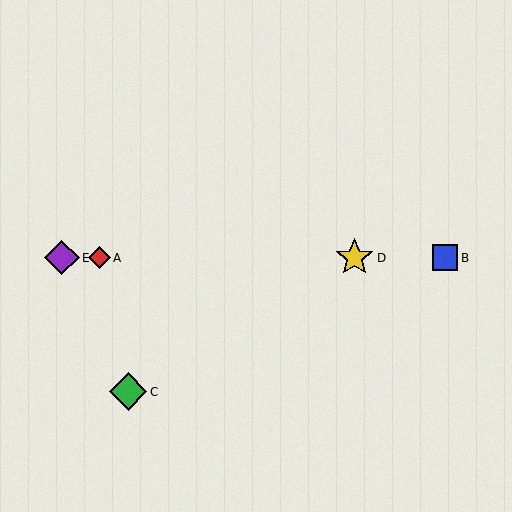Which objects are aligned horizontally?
Objects A, B, D, E are aligned horizontally.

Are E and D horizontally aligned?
Yes, both are at y≈258.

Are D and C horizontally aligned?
No, D is at y≈258 and C is at y≈392.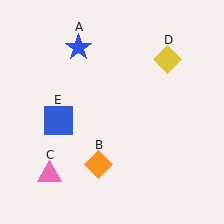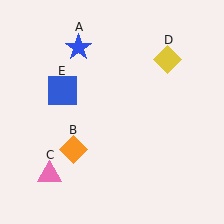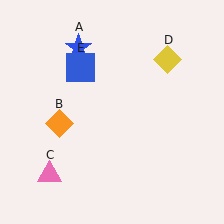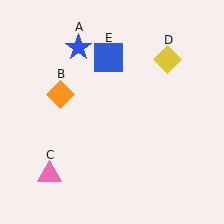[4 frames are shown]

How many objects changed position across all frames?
2 objects changed position: orange diamond (object B), blue square (object E).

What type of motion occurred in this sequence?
The orange diamond (object B), blue square (object E) rotated clockwise around the center of the scene.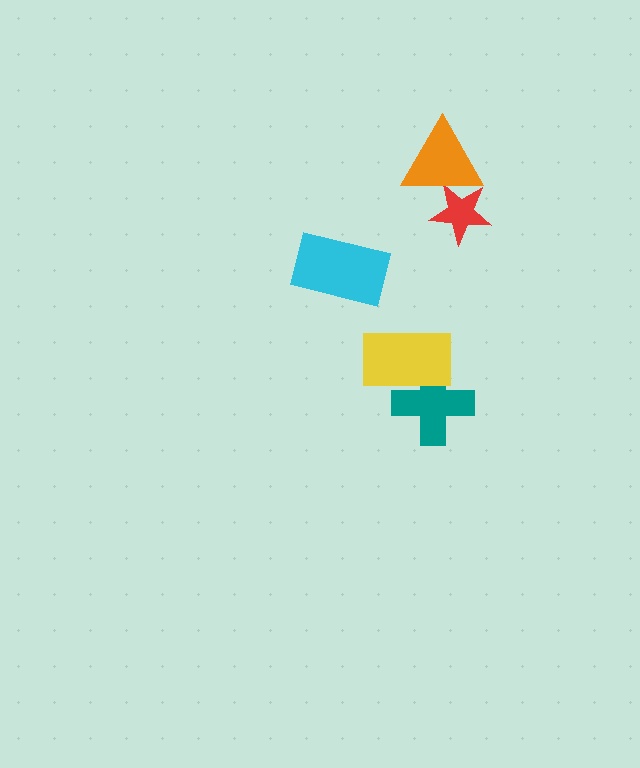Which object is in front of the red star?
The orange triangle is in front of the red star.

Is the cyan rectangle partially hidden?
No, no other shape covers it.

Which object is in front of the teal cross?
The yellow rectangle is in front of the teal cross.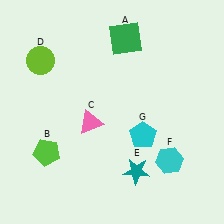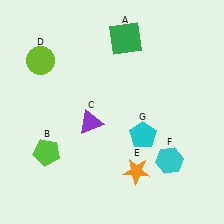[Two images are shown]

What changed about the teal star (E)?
In Image 1, E is teal. In Image 2, it changed to orange.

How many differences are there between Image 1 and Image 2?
There are 2 differences between the two images.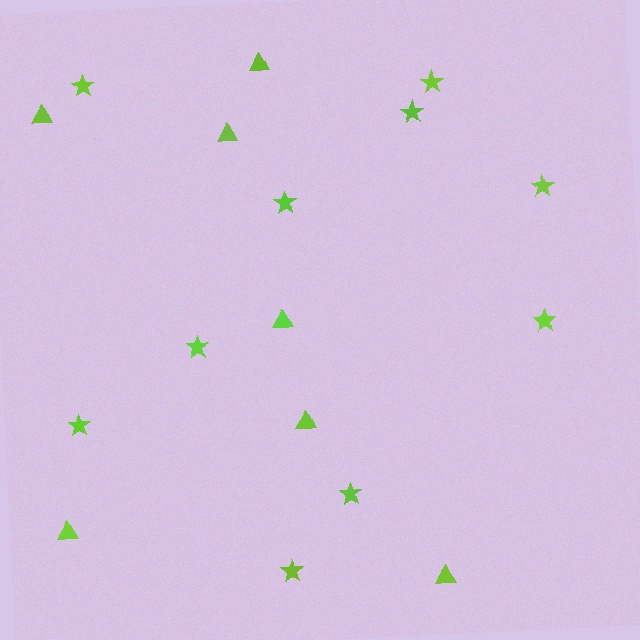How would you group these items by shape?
There are 2 groups: one group of stars (10) and one group of triangles (7).